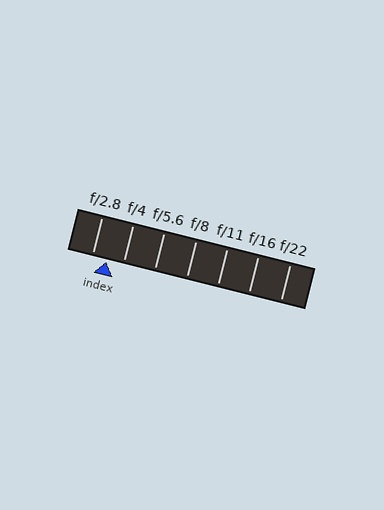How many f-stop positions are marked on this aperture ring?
There are 7 f-stop positions marked.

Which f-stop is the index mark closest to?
The index mark is closest to f/2.8.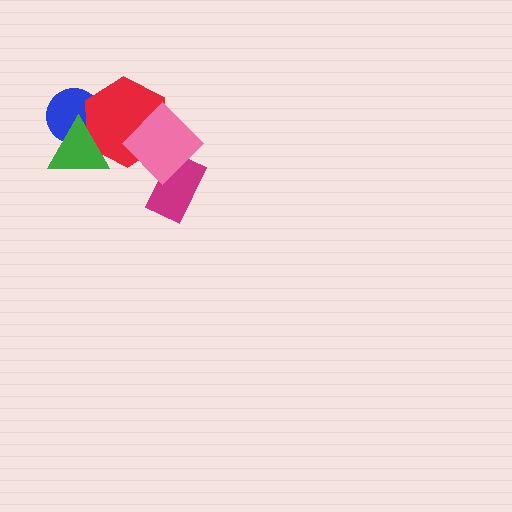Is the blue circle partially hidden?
Yes, it is partially covered by another shape.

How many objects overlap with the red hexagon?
3 objects overlap with the red hexagon.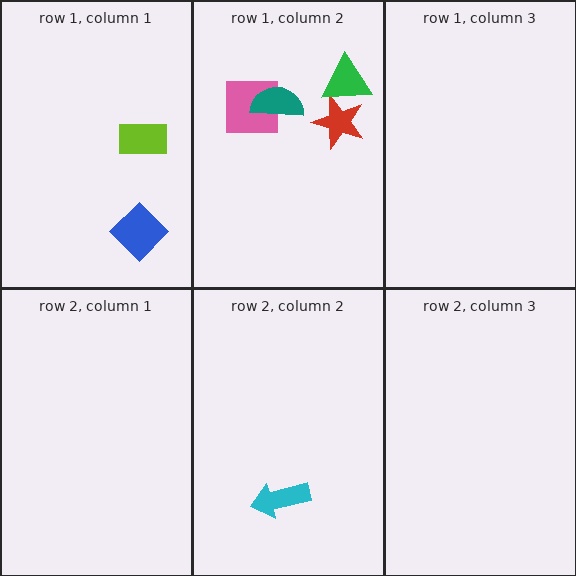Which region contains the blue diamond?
The row 1, column 1 region.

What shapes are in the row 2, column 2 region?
The cyan arrow.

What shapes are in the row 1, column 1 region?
The blue diamond, the lime rectangle.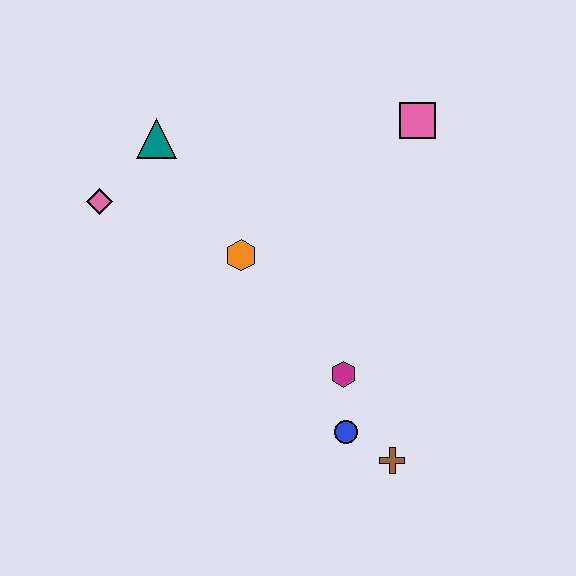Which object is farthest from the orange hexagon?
The brown cross is farthest from the orange hexagon.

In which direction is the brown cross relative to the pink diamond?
The brown cross is to the right of the pink diamond.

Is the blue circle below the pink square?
Yes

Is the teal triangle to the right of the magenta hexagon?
No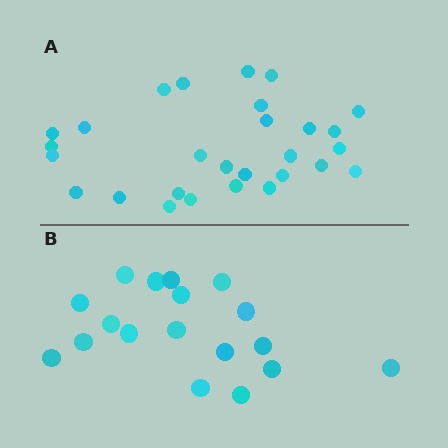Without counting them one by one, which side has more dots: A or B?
Region A (the top region) has more dots.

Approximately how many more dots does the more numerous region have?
Region A has roughly 10 or so more dots than region B.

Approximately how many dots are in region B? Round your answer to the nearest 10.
About 20 dots. (The exact count is 18, which rounds to 20.)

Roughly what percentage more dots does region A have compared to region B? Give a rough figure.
About 55% more.